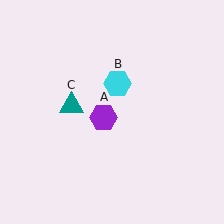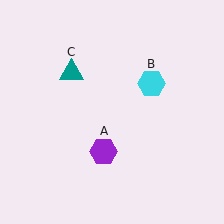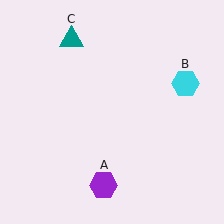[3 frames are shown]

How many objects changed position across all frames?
3 objects changed position: purple hexagon (object A), cyan hexagon (object B), teal triangle (object C).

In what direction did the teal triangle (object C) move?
The teal triangle (object C) moved up.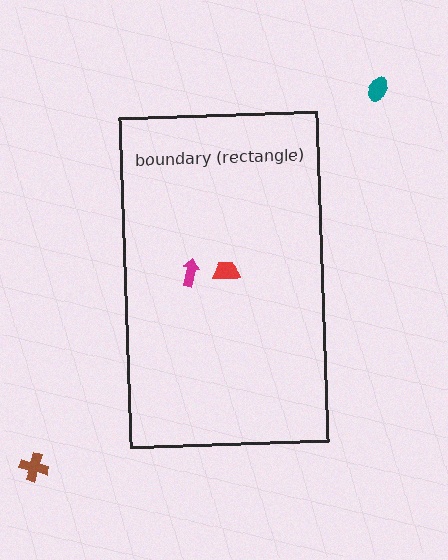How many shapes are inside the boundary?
2 inside, 2 outside.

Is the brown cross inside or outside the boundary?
Outside.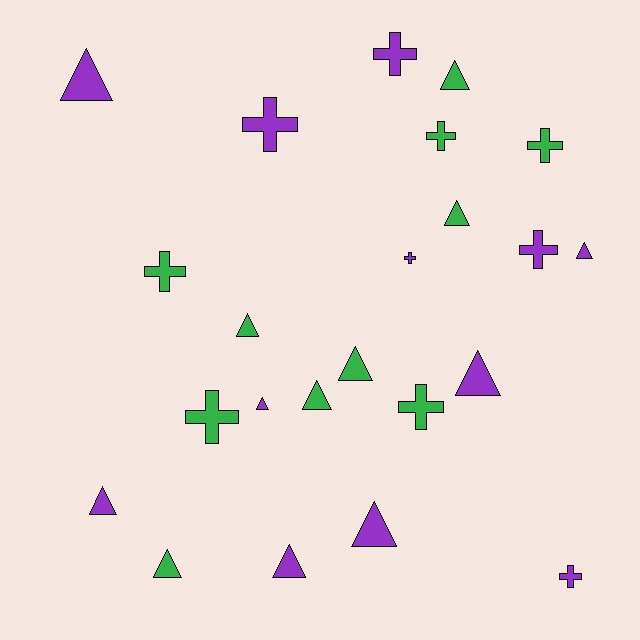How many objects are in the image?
There are 23 objects.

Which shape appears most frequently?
Triangle, with 13 objects.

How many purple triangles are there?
There are 7 purple triangles.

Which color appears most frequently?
Purple, with 12 objects.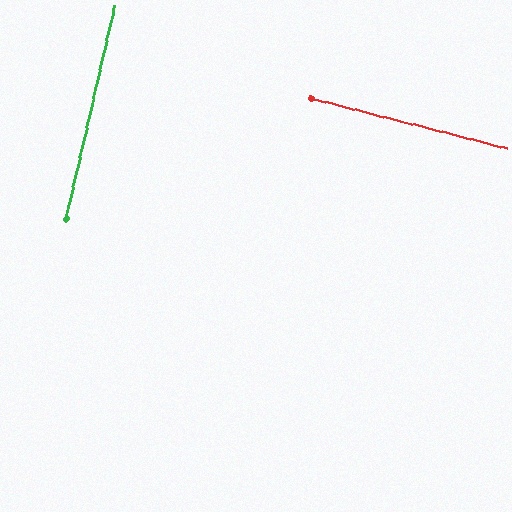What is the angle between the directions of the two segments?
Approximately 88 degrees.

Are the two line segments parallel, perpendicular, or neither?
Perpendicular — they meet at approximately 88°.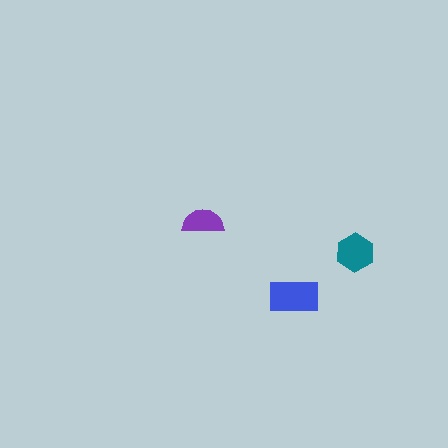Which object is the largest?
The blue rectangle.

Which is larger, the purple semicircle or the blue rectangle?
The blue rectangle.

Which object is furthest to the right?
The teal hexagon is rightmost.